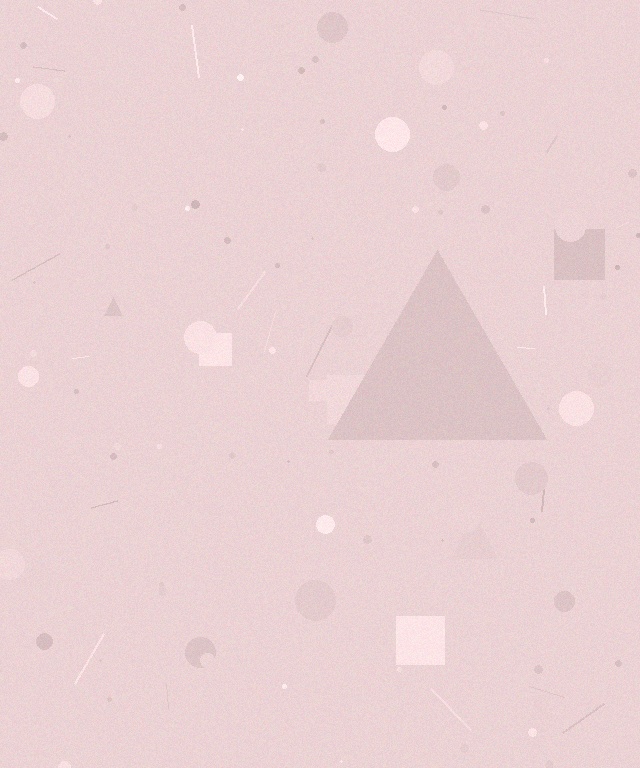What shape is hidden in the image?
A triangle is hidden in the image.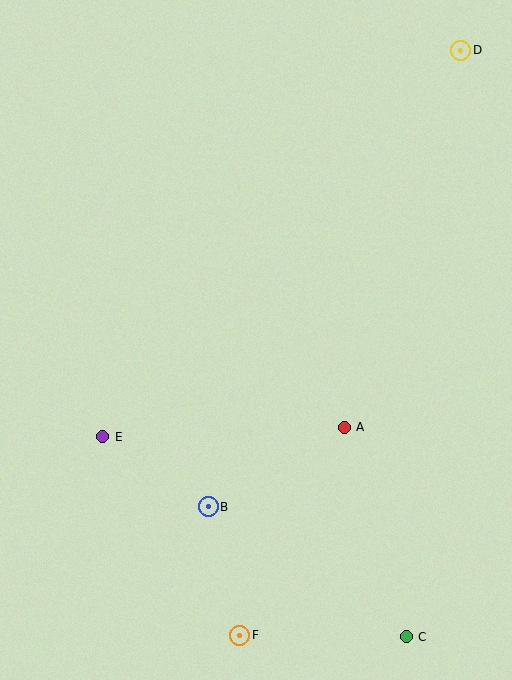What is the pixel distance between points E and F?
The distance between E and F is 241 pixels.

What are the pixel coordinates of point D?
Point D is at (461, 50).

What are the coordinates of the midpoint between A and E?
The midpoint between A and E is at (223, 432).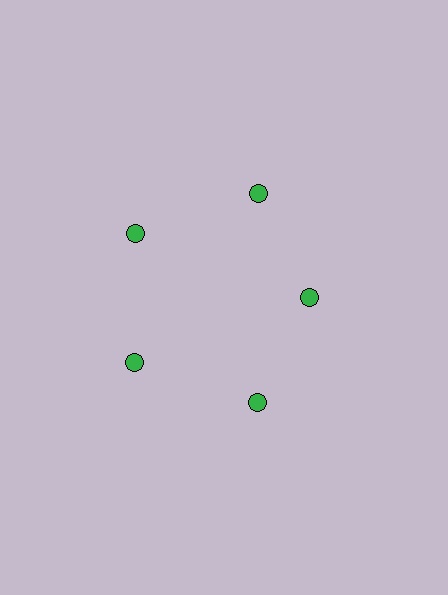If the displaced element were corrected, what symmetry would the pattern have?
It would have 5-fold rotational symmetry — the pattern would map onto itself every 72 degrees.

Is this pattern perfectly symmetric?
No. The 5 green circles are arranged in a ring, but one element near the 3 o'clock position is pulled inward toward the center, breaking the 5-fold rotational symmetry.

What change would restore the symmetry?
The symmetry would be restored by moving it outward, back onto the ring so that all 5 circles sit at equal angles and equal distance from the center.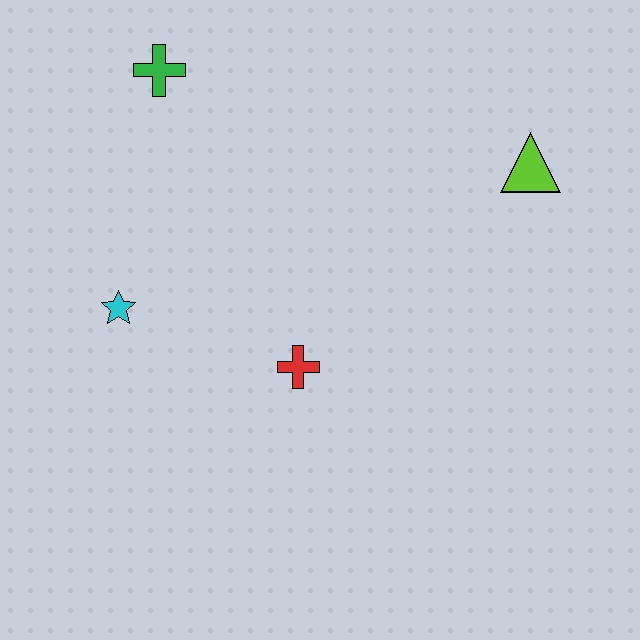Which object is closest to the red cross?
The cyan star is closest to the red cross.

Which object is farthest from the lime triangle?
The cyan star is farthest from the lime triangle.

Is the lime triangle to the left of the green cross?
No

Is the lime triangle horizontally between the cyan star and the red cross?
No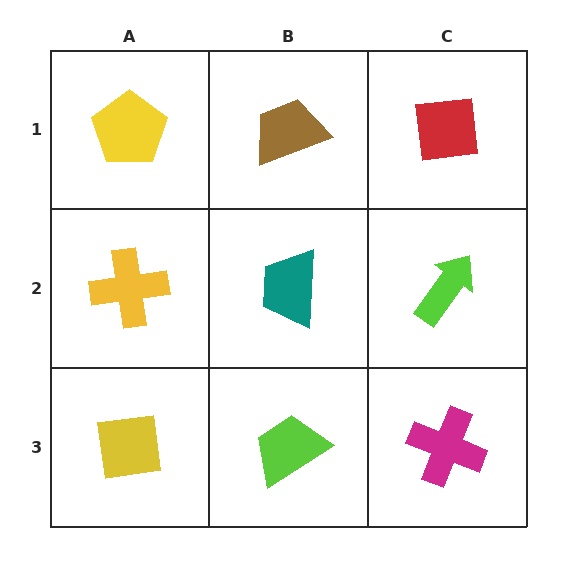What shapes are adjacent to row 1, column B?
A teal trapezoid (row 2, column B), a yellow pentagon (row 1, column A), a red square (row 1, column C).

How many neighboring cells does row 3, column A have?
2.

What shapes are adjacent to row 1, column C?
A lime arrow (row 2, column C), a brown trapezoid (row 1, column B).